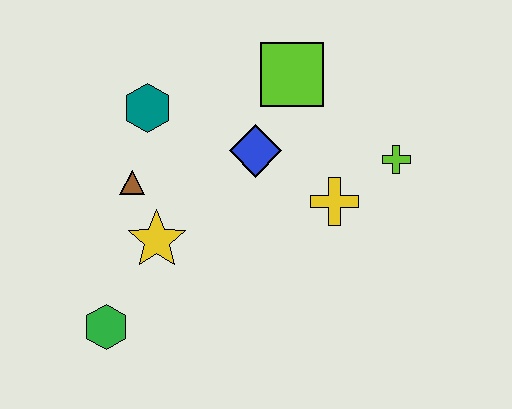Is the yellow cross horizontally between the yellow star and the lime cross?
Yes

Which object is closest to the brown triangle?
The yellow star is closest to the brown triangle.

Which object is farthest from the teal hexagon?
The lime cross is farthest from the teal hexagon.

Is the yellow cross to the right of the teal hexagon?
Yes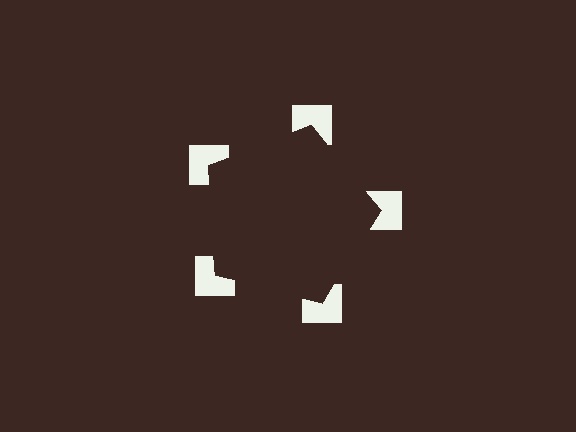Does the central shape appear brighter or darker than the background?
It typically appears slightly darker than the background, even though no actual brightness change is drawn.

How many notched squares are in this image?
There are 5 — one at each vertex of the illusory pentagon.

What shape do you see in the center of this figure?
An illusory pentagon — its edges are inferred from the aligned wedge cuts in the notched squares, not physically drawn.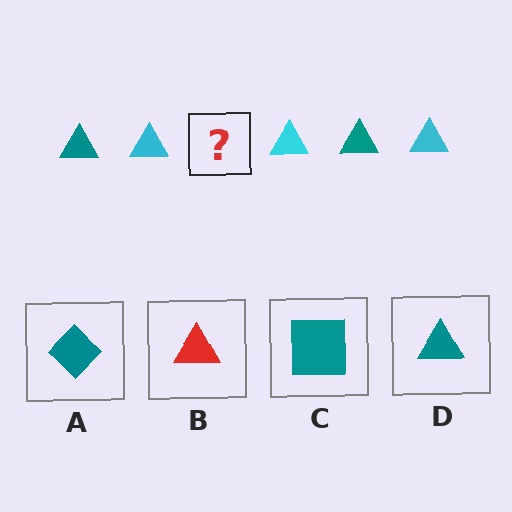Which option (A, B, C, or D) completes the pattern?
D.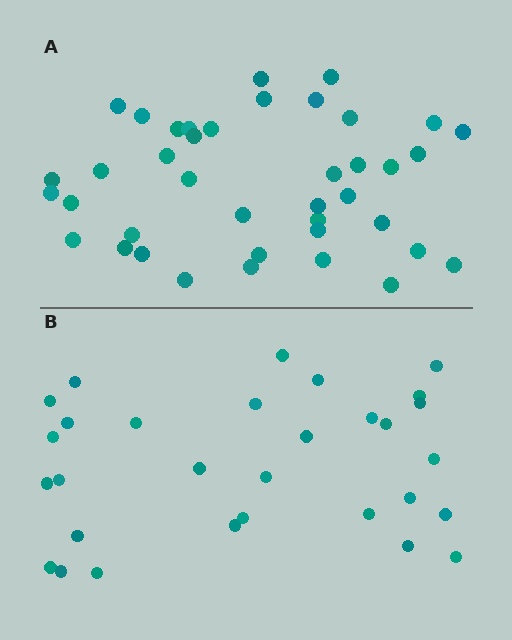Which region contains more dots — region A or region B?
Region A (the top region) has more dots.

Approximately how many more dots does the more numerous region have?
Region A has roughly 10 or so more dots than region B.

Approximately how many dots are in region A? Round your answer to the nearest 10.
About 40 dots.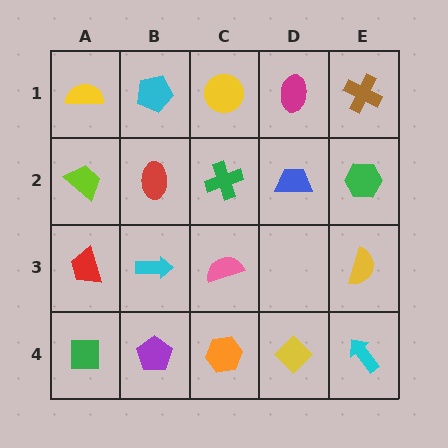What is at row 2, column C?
A green cross.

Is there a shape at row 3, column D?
No, that cell is empty.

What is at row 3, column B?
A cyan arrow.